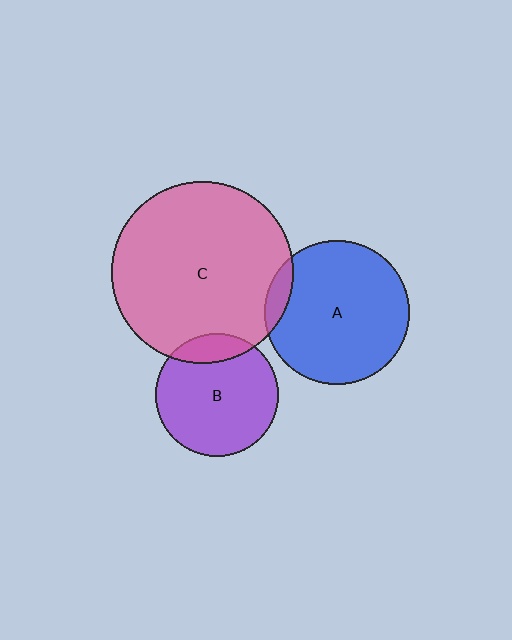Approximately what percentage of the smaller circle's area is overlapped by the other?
Approximately 5%.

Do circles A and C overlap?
Yes.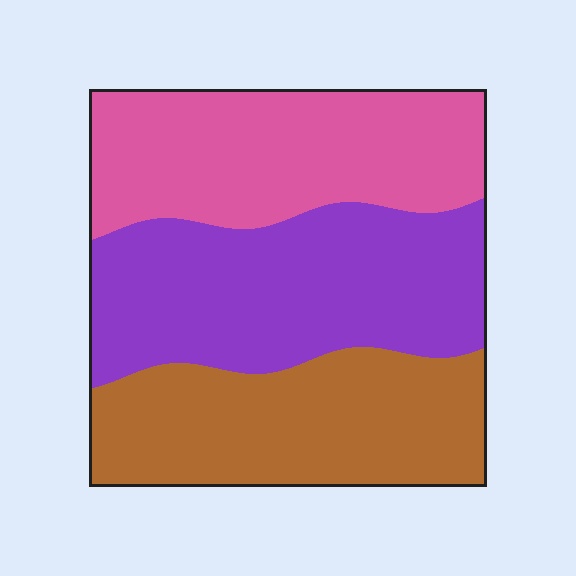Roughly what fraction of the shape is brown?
Brown takes up about one third (1/3) of the shape.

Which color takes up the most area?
Purple, at roughly 35%.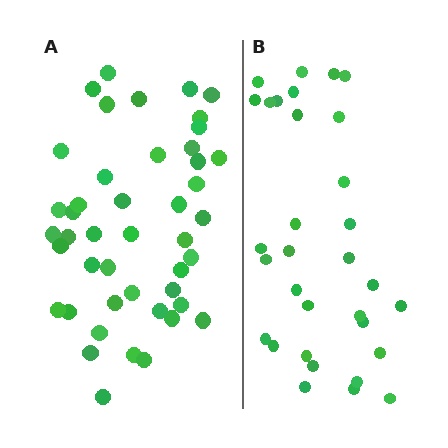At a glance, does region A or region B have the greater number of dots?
Region A (the left region) has more dots.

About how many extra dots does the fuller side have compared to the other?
Region A has approximately 15 more dots than region B.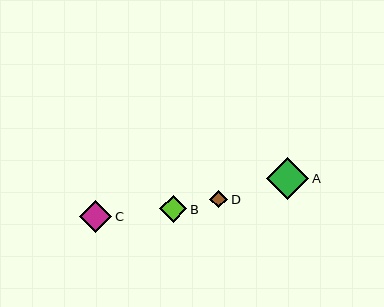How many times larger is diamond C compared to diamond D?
Diamond C is approximately 1.8 times the size of diamond D.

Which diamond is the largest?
Diamond A is the largest with a size of approximately 42 pixels.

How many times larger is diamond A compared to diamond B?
Diamond A is approximately 1.6 times the size of diamond B.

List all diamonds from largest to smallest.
From largest to smallest: A, C, B, D.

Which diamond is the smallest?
Diamond D is the smallest with a size of approximately 18 pixels.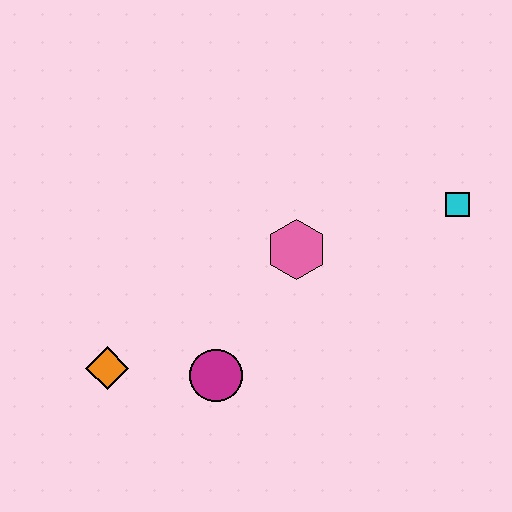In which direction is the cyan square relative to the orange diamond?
The cyan square is to the right of the orange diamond.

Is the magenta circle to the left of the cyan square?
Yes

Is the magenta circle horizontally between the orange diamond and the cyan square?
Yes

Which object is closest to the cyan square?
The pink hexagon is closest to the cyan square.